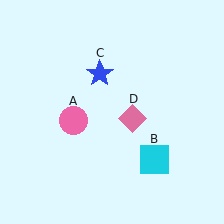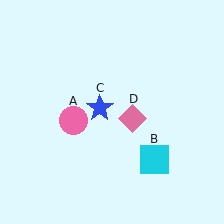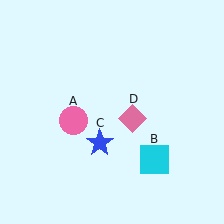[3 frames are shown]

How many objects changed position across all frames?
1 object changed position: blue star (object C).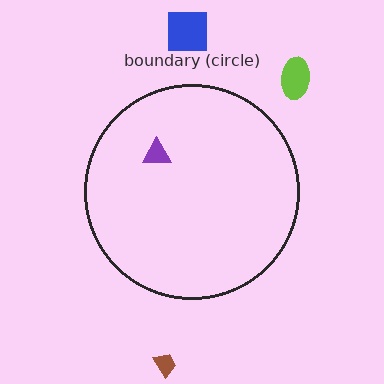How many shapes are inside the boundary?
1 inside, 3 outside.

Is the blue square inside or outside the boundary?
Outside.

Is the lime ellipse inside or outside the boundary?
Outside.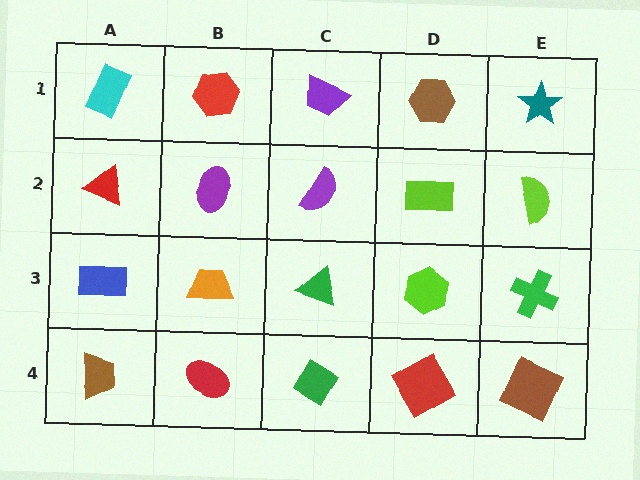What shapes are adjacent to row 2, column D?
A brown hexagon (row 1, column D), a lime hexagon (row 3, column D), a purple semicircle (row 2, column C), a lime semicircle (row 2, column E).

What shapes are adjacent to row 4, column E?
A green cross (row 3, column E), a red diamond (row 4, column D).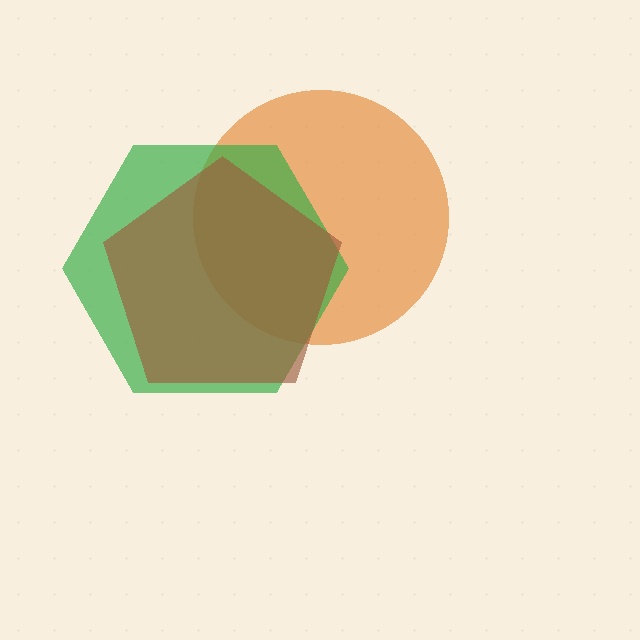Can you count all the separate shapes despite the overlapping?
Yes, there are 3 separate shapes.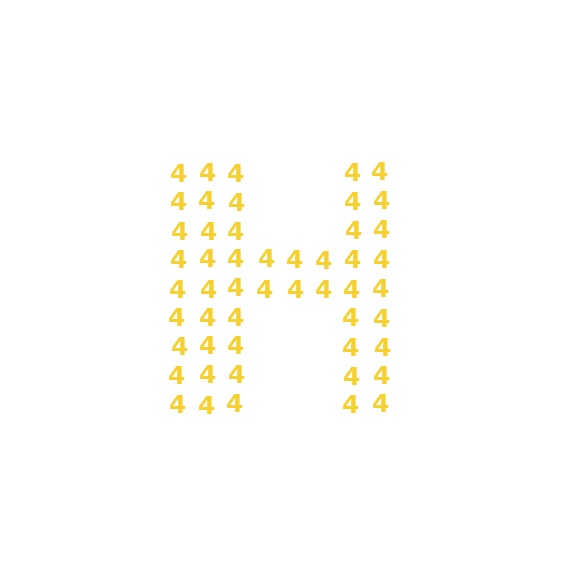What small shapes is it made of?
It is made of small digit 4's.